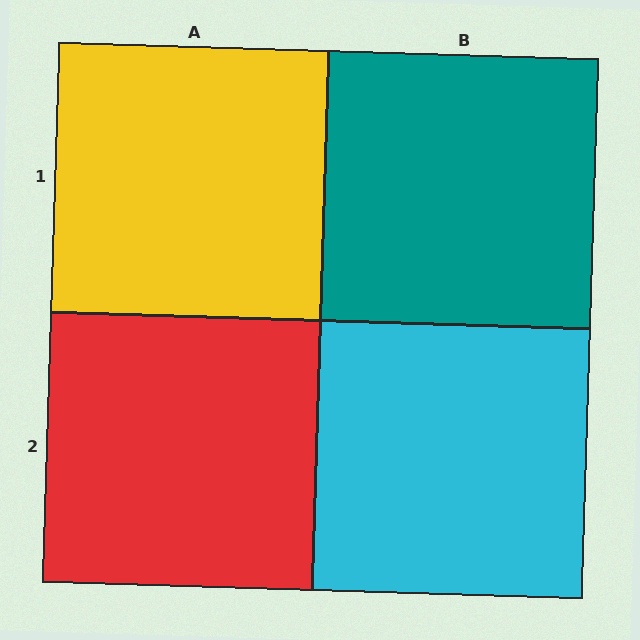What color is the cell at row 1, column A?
Yellow.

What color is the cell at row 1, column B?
Teal.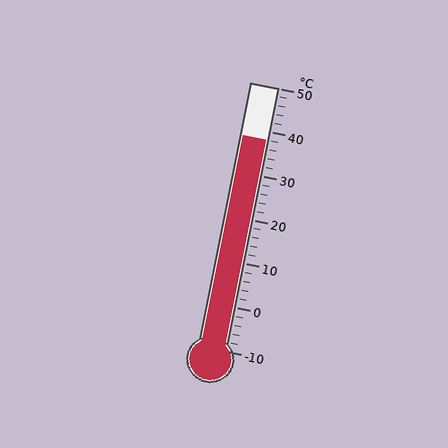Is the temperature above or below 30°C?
The temperature is above 30°C.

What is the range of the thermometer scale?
The thermometer scale ranges from -10°C to 50°C.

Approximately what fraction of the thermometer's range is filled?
The thermometer is filled to approximately 80% of its range.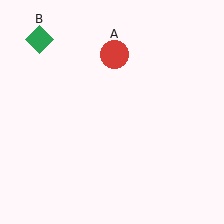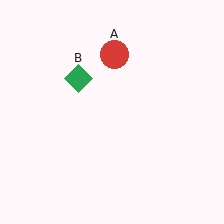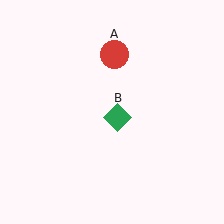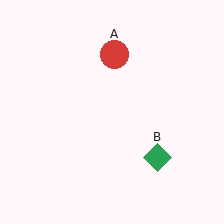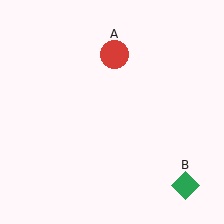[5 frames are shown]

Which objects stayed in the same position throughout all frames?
Red circle (object A) remained stationary.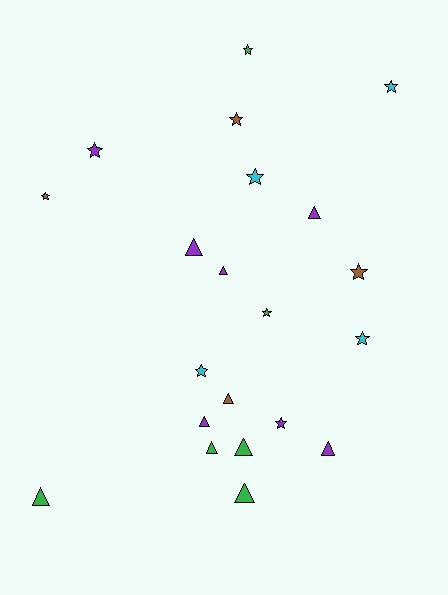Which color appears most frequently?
Purple, with 7 objects.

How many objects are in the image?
There are 21 objects.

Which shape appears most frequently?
Star, with 11 objects.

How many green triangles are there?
There are 4 green triangles.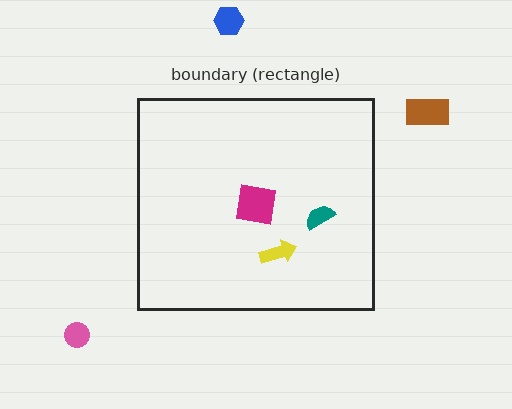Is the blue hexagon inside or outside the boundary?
Outside.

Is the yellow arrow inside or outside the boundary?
Inside.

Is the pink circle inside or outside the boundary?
Outside.